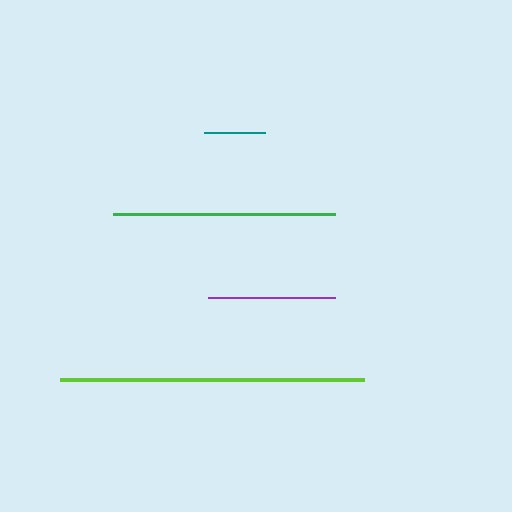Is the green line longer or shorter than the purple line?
The green line is longer than the purple line.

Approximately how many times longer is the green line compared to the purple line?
The green line is approximately 1.7 times the length of the purple line.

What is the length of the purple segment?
The purple segment is approximately 127 pixels long.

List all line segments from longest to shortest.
From longest to shortest: lime, green, purple, teal.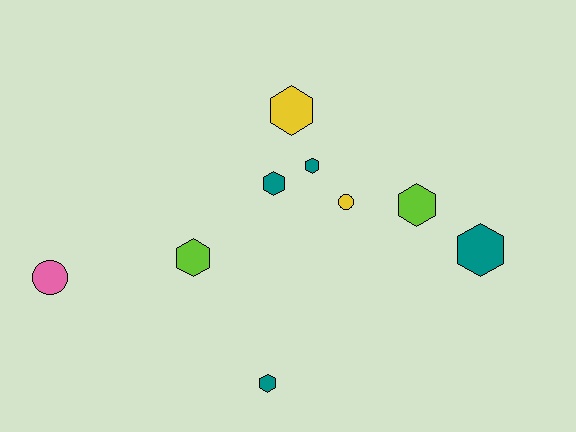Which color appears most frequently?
Teal, with 4 objects.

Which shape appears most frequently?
Hexagon, with 7 objects.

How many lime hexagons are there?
There are 2 lime hexagons.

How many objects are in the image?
There are 9 objects.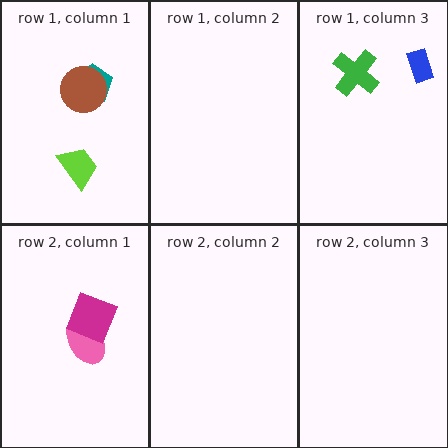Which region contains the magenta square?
The row 2, column 1 region.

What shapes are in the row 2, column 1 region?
The pink ellipse, the magenta square.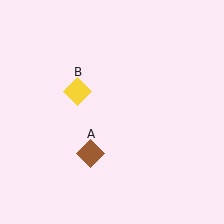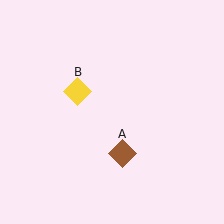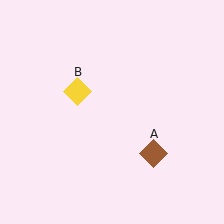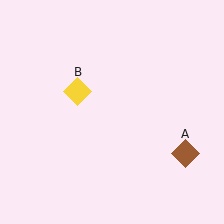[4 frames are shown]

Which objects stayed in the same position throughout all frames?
Yellow diamond (object B) remained stationary.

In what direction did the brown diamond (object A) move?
The brown diamond (object A) moved right.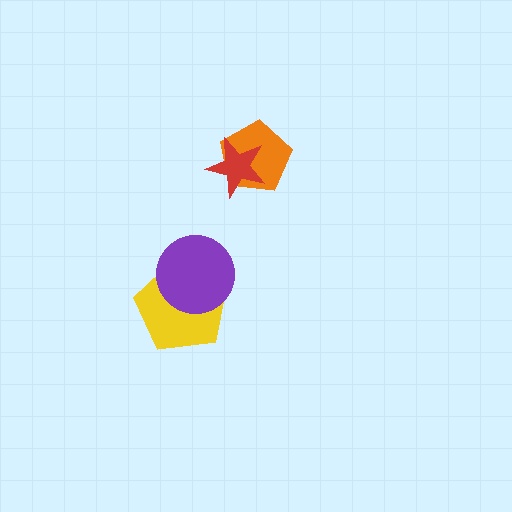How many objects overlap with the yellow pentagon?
1 object overlaps with the yellow pentagon.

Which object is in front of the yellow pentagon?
The purple circle is in front of the yellow pentagon.